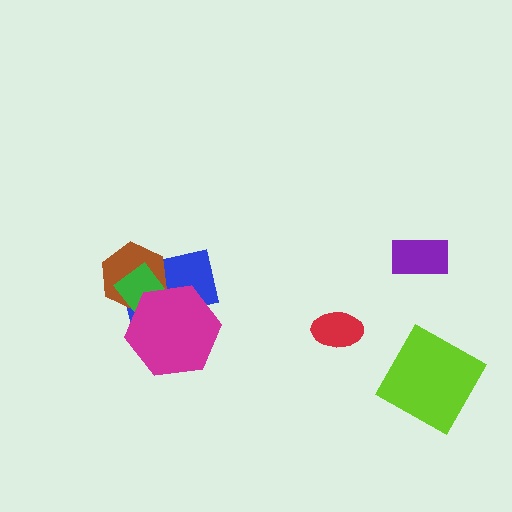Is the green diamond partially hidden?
Yes, it is partially covered by another shape.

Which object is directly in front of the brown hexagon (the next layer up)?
The green diamond is directly in front of the brown hexagon.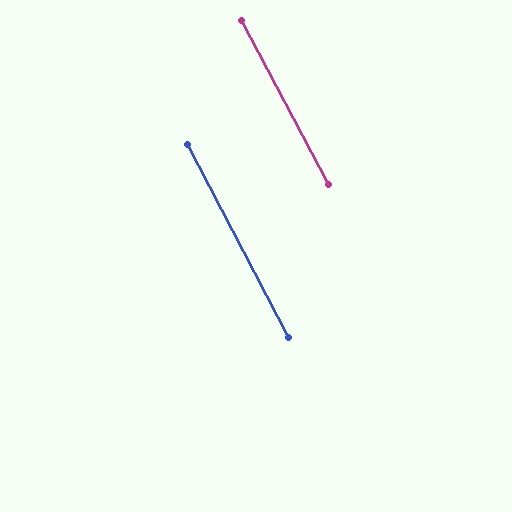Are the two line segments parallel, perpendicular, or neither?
Parallel — their directions differ by only 0.3°.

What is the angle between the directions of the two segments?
Approximately 0 degrees.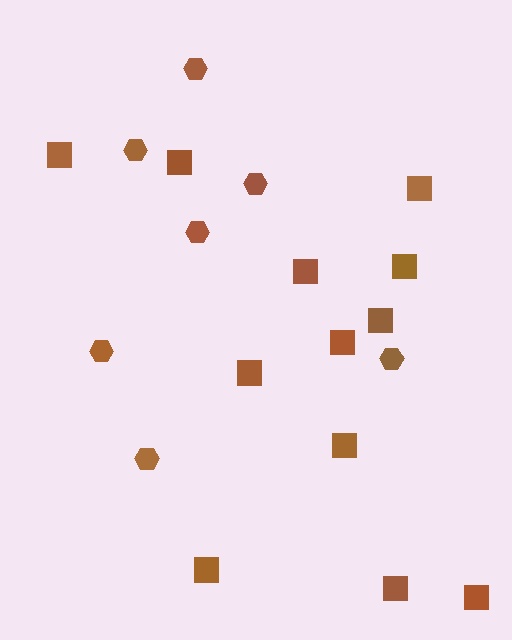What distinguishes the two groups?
There are 2 groups: one group of squares (12) and one group of hexagons (7).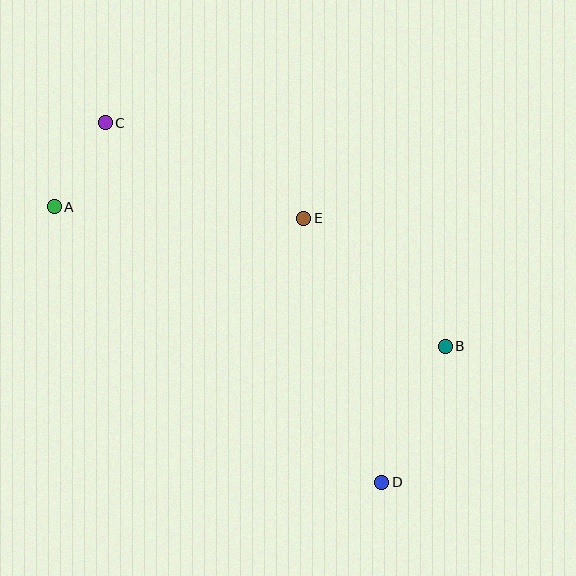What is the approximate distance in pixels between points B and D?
The distance between B and D is approximately 150 pixels.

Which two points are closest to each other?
Points A and C are closest to each other.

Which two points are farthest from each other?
Points C and D are farthest from each other.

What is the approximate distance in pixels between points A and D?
The distance between A and D is approximately 428 pixels.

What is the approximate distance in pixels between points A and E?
The distance between A and E is approximately 250 pixels.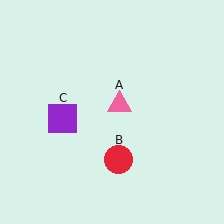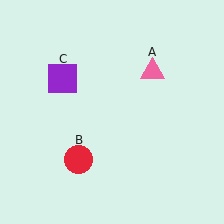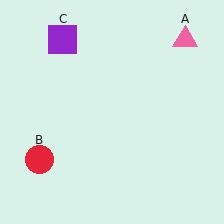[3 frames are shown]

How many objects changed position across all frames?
3 objects changed position: pink triangle (object A), red circle (object B), purple square (object C).